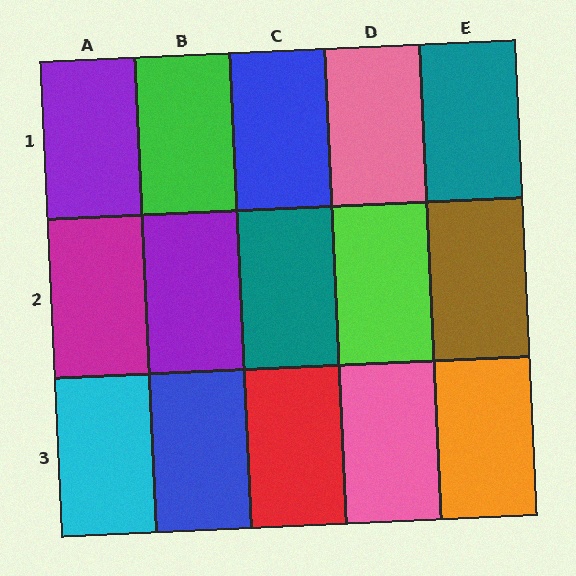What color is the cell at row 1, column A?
Purple.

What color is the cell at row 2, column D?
Lime.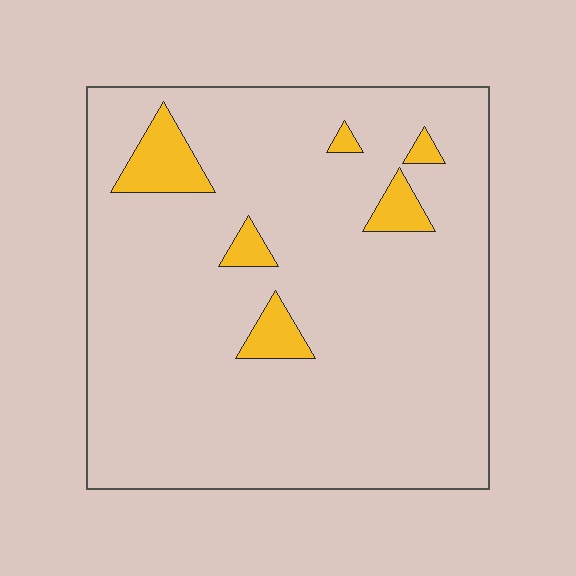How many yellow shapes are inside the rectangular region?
6.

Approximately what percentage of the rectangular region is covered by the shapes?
Approximately 10%.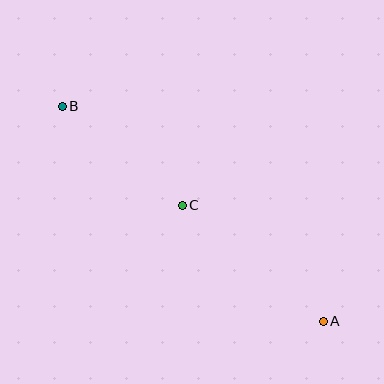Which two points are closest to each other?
Points B and C are closest to each other.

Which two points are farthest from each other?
Points A and B are farthest from each other.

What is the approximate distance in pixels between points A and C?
The distance between A and C is approximately 182 pixels.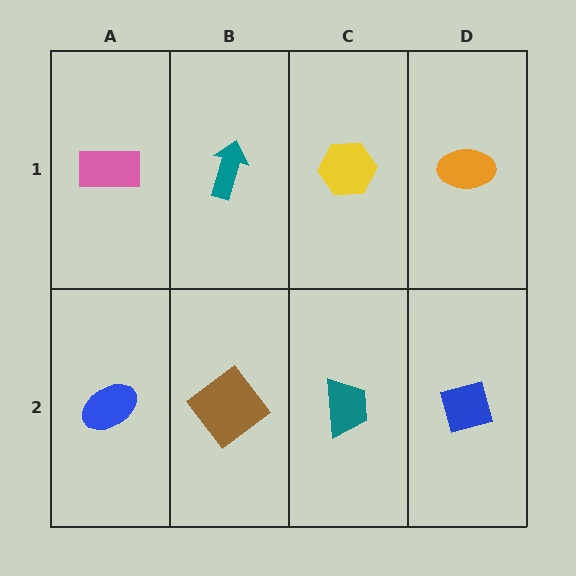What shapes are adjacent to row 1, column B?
A brown diamond (row 2, column B), a pink rectangle (row 1, column A), a yellow hexagon (row 1, column C).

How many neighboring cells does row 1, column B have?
3.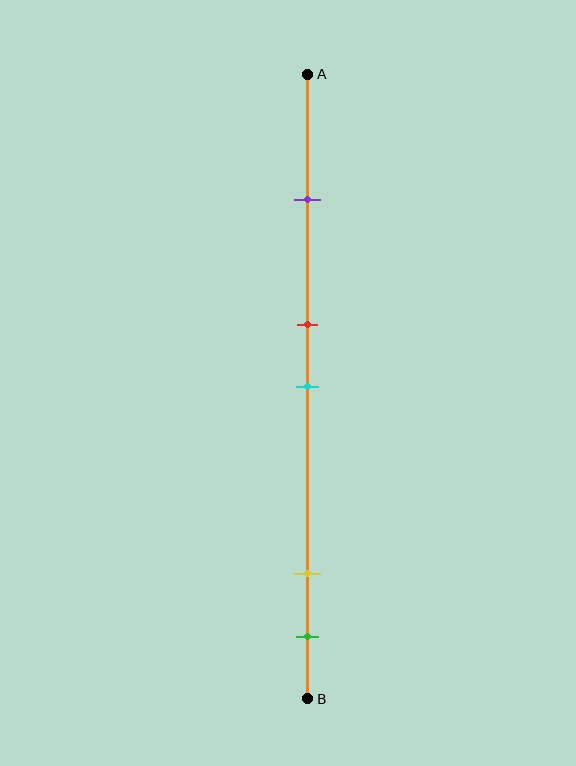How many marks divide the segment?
There are 5 marks dividing the segment.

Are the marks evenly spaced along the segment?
No, the marks are not evenly spaced.